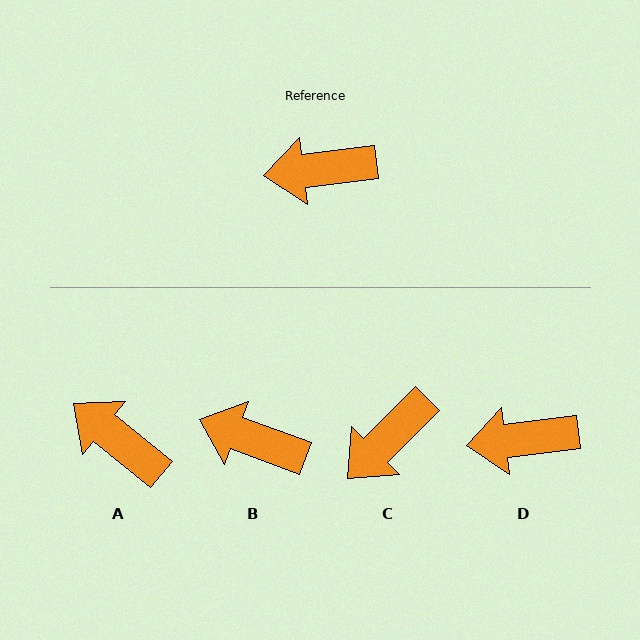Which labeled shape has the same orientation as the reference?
D.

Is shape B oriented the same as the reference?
No, it is off by about 27 degrees.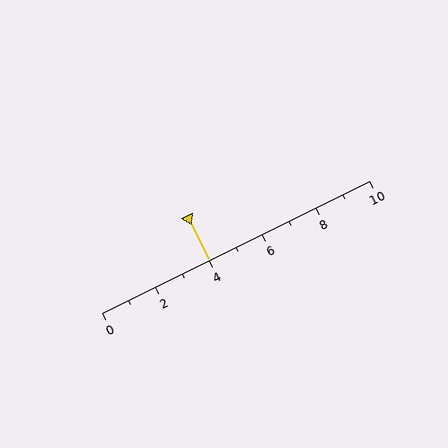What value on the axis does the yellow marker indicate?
The marker indicates approximately 4.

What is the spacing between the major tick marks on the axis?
The major ticks are spaced 2 apart.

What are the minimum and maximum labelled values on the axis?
The axis runs from 0 to 10.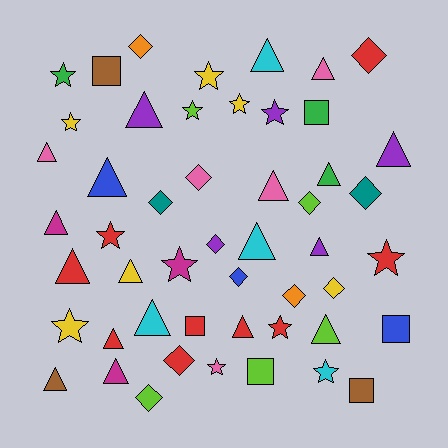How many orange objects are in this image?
There are 2 orange objects.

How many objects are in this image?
There are 50 objects.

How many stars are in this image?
There are 13 stars.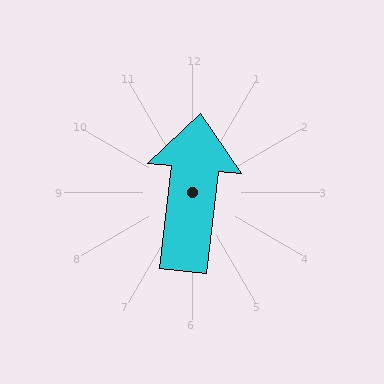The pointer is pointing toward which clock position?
Roughly 12 o'clock.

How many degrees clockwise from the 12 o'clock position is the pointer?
Approximately 6 degrees.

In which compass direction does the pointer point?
North.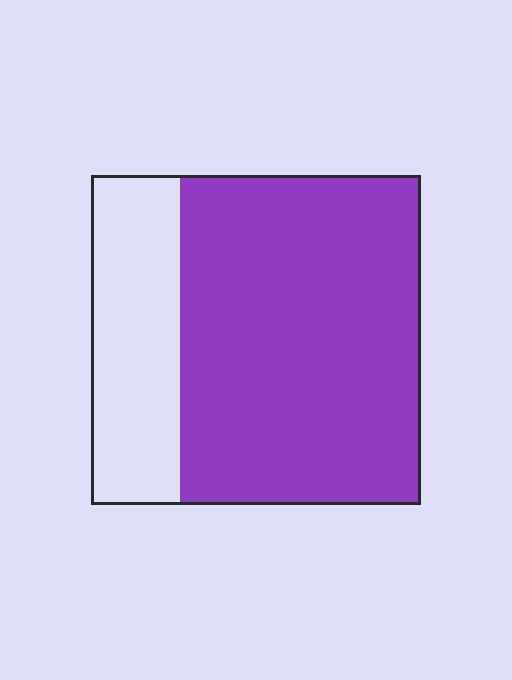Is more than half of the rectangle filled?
Yes.